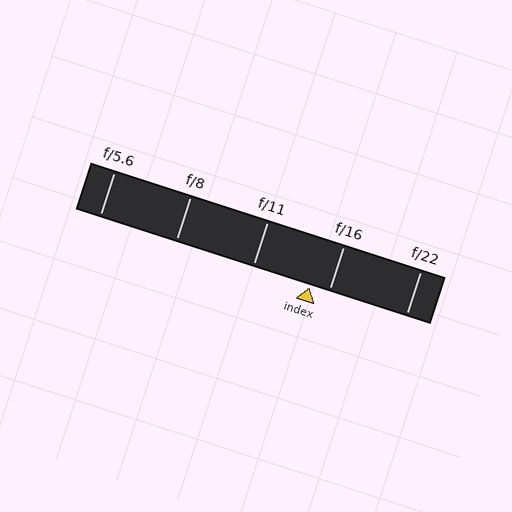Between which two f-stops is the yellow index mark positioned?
The index mark is between f/11 and f/16.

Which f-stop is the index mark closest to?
The index mark is closest to f/16.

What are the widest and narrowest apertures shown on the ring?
The widest aperture shown is f/5.6 and the narrowest is f/22.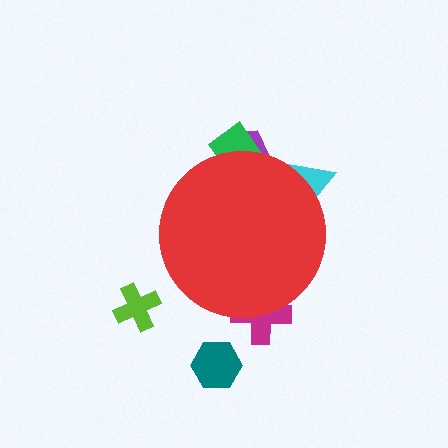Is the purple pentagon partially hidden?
Yes, the purple pentagon is partially hidden behind the red circle.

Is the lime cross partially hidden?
No, the lime cross is fully visible.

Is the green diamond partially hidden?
Yes, the green diamond is partially hidden behind the red circle.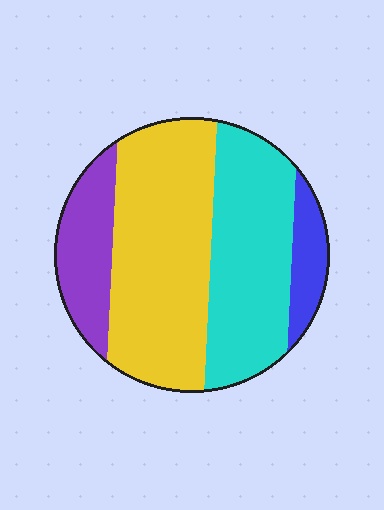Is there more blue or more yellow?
Yellow.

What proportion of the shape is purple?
Purple takes up less than a quarter of the shape.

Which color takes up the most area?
Yellow, at roughly 45%.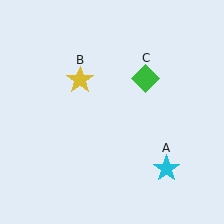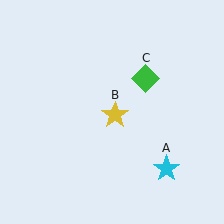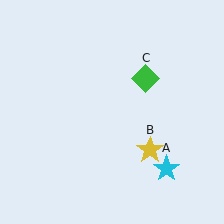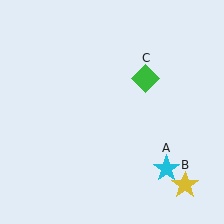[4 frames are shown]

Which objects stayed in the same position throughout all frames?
Cyan star (object A) and green diamond (object C) remained stationary.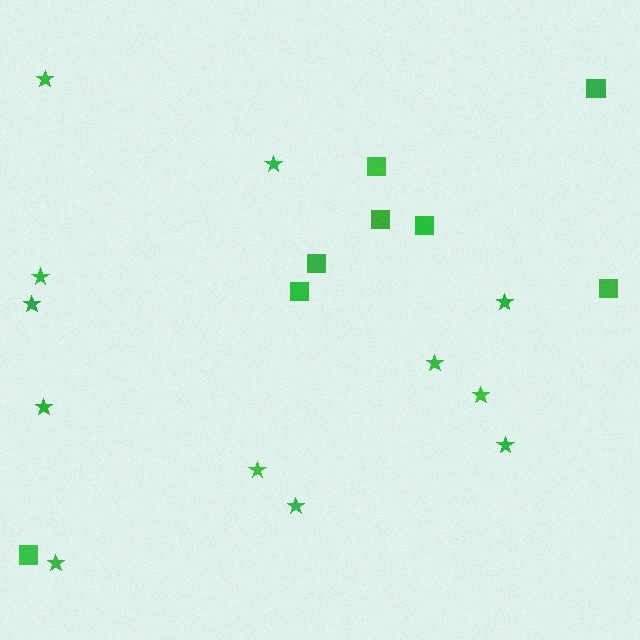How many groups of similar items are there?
There are 2 groups: one group of squares (8) and one group of stars (12).